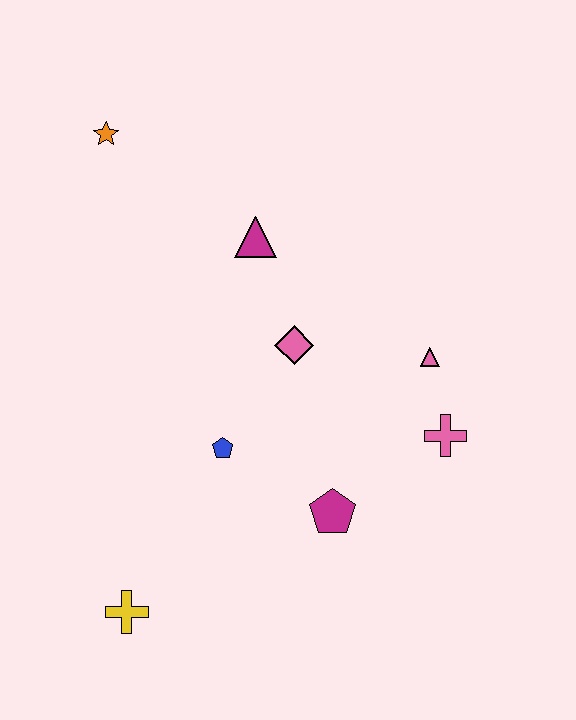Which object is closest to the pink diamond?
The magenta triangle is closest to the pink diamond.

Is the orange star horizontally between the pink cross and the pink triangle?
No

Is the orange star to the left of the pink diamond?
Yes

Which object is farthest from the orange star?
The yellow cross is farthest from the orange star.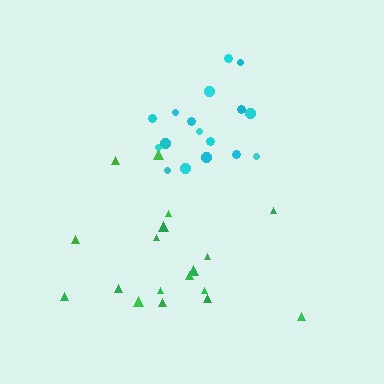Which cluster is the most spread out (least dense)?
Green.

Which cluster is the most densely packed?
Cyan.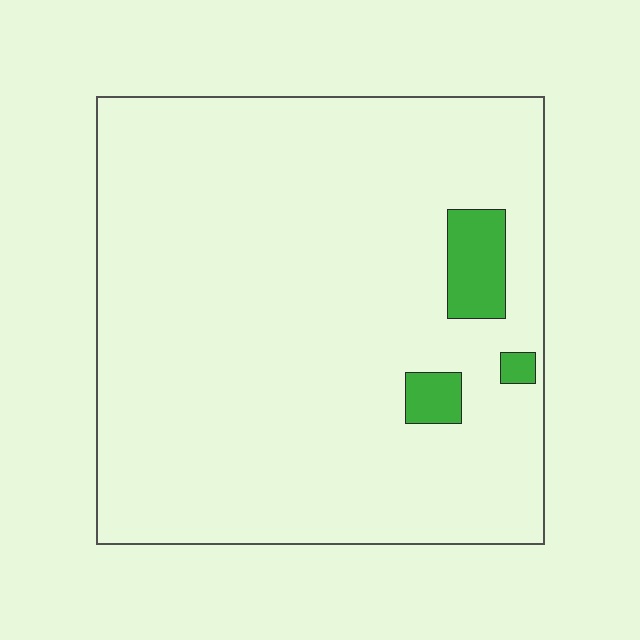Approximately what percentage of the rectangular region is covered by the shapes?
Approximately 5%.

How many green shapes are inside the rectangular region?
3.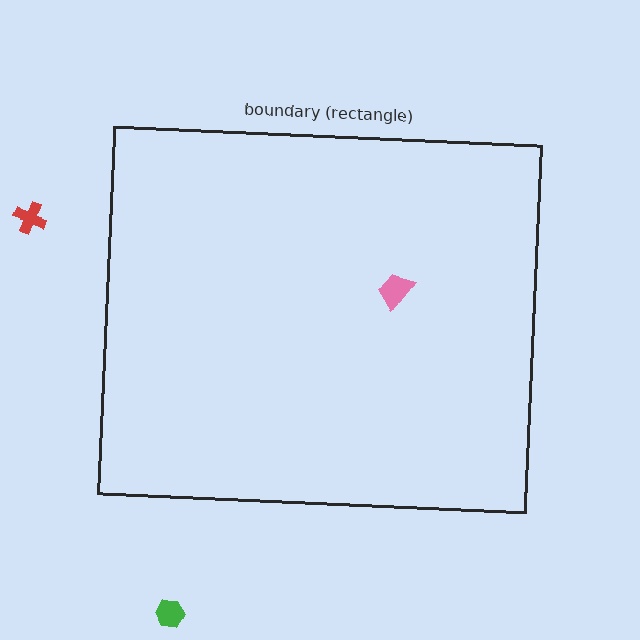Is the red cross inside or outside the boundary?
Outside.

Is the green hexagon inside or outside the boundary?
Outside.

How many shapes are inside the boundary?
1 inside, 2 outside.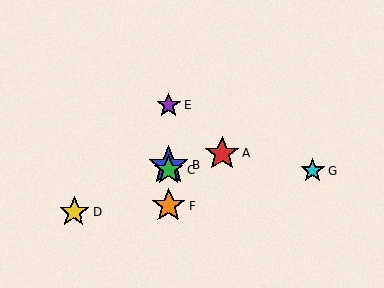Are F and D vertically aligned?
No, F is at x≈168 and D is at x≈74.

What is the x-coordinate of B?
Object B is at x≈168.